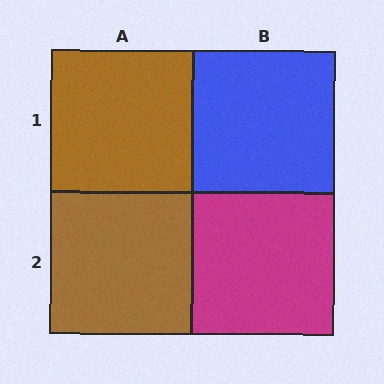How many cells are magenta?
1 cell is magenta.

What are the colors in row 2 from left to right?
Brown, magenta.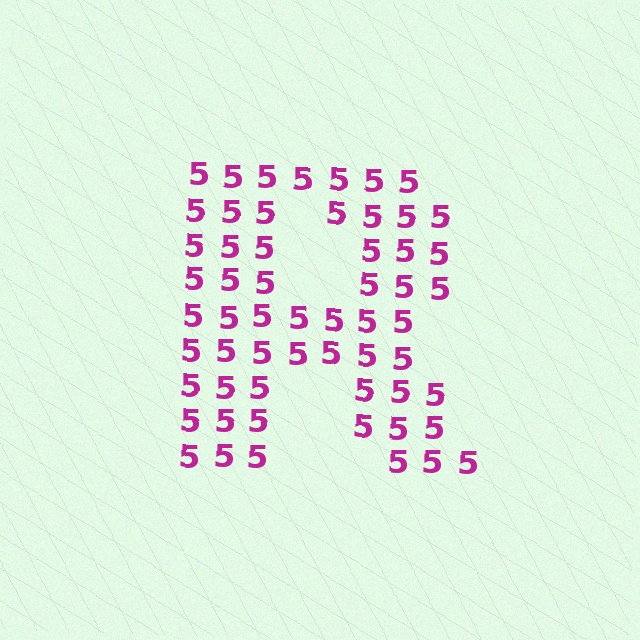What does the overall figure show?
The overall figure shows the letter R.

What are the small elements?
The small elements are digit 5's.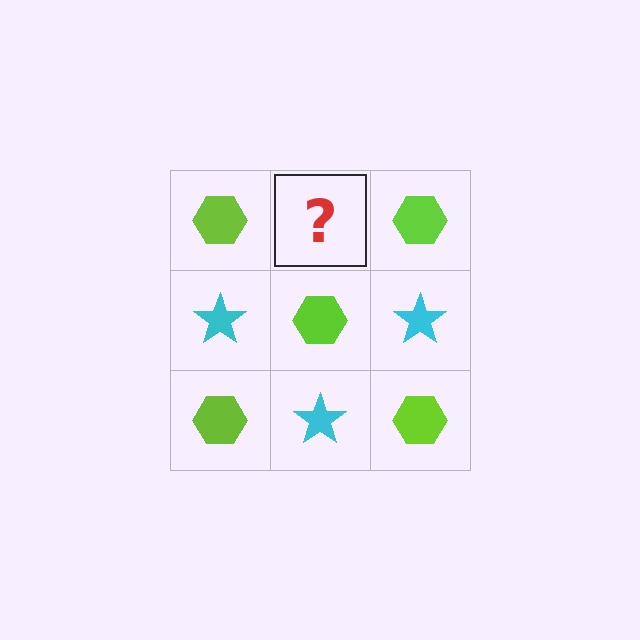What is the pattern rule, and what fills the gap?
The rule is that it alternates lime hexagon and cyan star in a checkerboard pattern. The gap should be filled with a cyan star.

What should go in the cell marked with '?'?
The missing cell should contain a cyan star.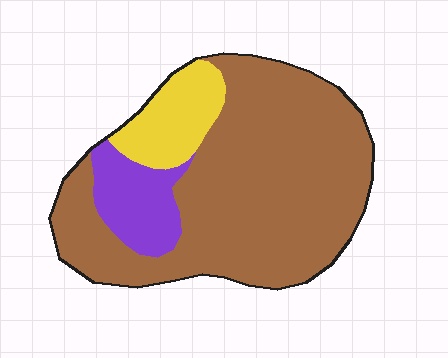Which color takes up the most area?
Brown, at roughly 75%.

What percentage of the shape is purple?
Purple takes up about one eighth (1/8) of the shape.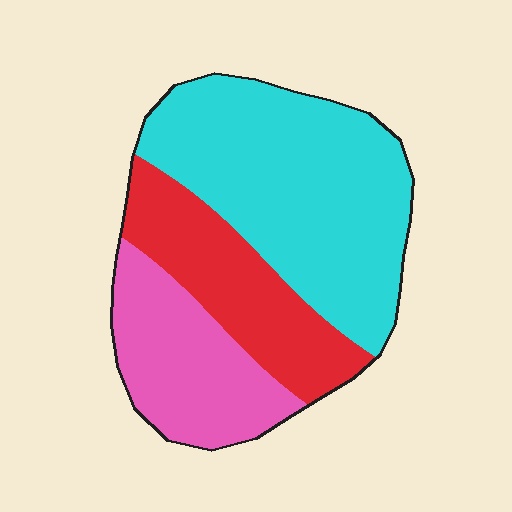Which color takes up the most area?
Cyan, at roughly 50%.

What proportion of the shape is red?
Red covers 25% of the shape.